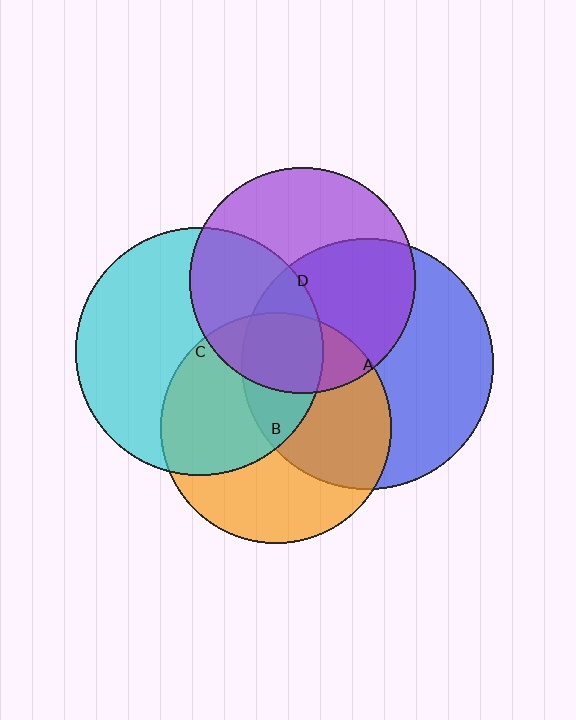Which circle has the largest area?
Circle A (blue).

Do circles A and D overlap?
Yes.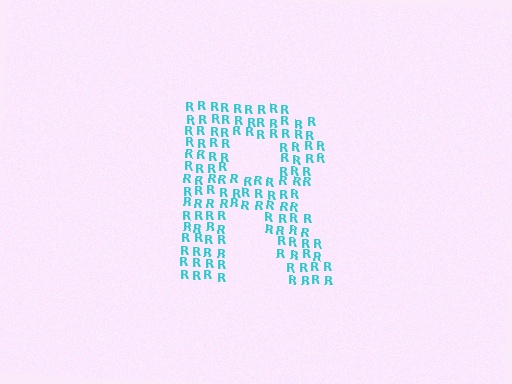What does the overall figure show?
The overall figure shows the letter R.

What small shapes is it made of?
It is made of small letter R's.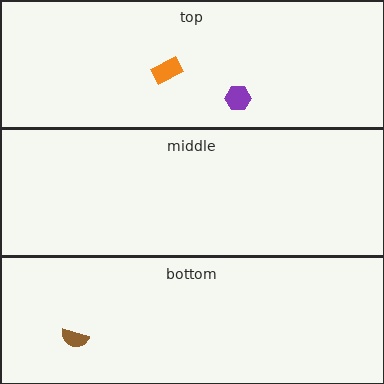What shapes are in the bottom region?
The brown semicircle.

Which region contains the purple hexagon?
The top region.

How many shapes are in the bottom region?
1.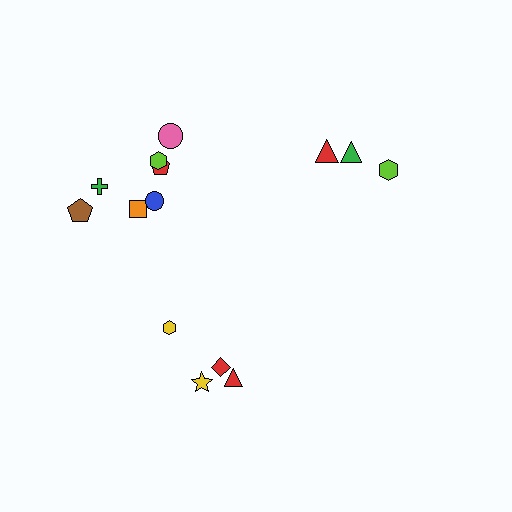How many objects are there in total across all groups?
There are 14 objects.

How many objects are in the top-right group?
There are 3 objects.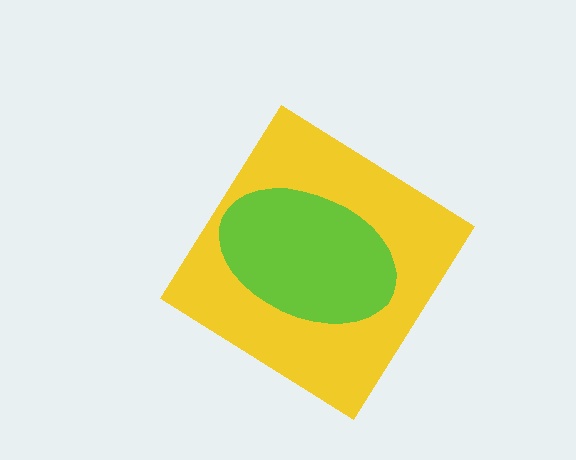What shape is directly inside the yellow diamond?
The lime ellipse.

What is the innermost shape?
The lime ellipse.